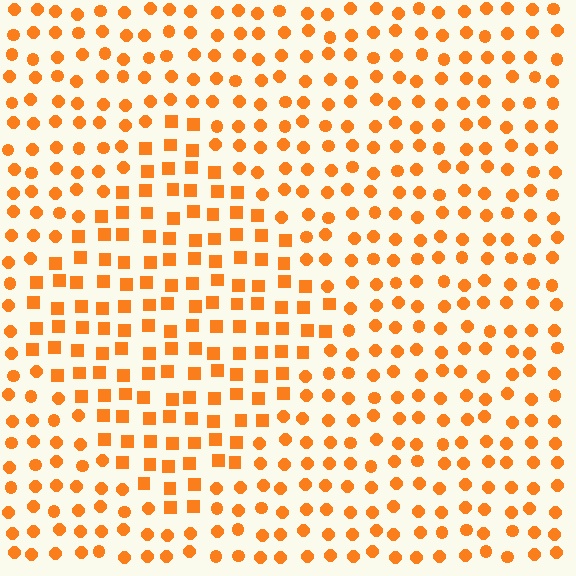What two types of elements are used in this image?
The image uses squares inside the diamond region and circles outside it.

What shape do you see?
I see a diamond.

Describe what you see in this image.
The image is filled with small orange elements arranged in a uniform grid. A diamond-shaped region contains squares, while the surrounding area contains circles. The boundary is defined purely by the change in element shape.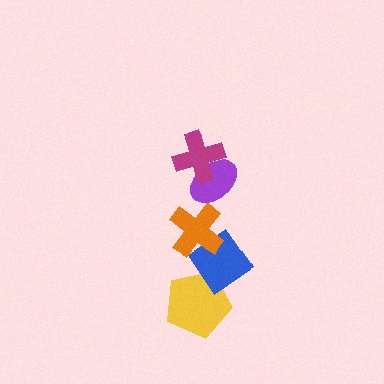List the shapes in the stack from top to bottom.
From top to bottom: the magenta cross, the purple ellipse, the orange cross, the blue diamond, the yellow pentagon.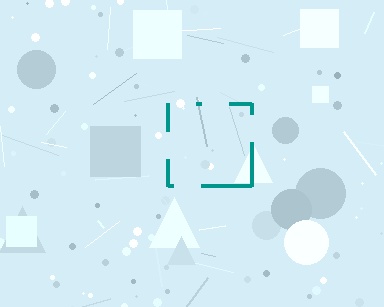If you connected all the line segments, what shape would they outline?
They would outline a square.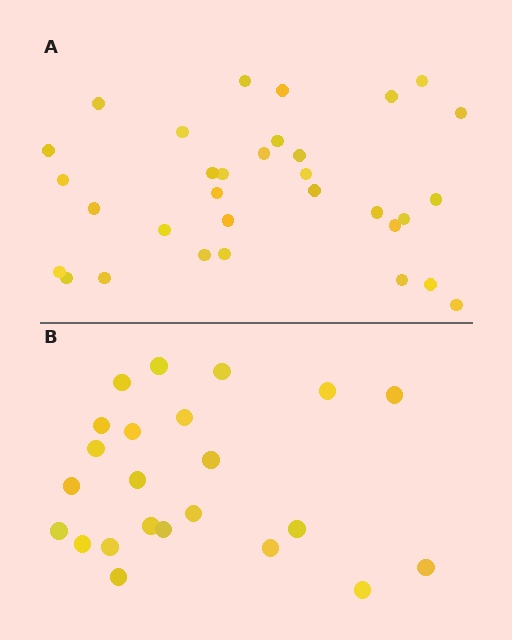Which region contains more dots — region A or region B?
Region A (the top region) has more dots.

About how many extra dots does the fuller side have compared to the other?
Region A has roughly 8 or so more dots than region B.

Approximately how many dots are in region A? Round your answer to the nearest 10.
About 30 dots. (The exact count is 32, which rounds to 30.)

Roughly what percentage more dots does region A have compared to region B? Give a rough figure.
About 40% more.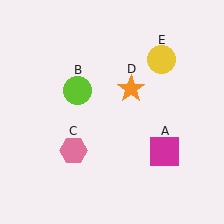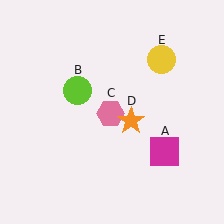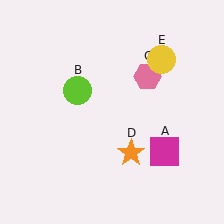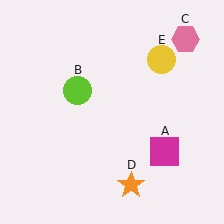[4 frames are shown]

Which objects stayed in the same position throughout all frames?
Magenta square (object A) and lime circle (object B) and yellow circle (object E) remained stationary.